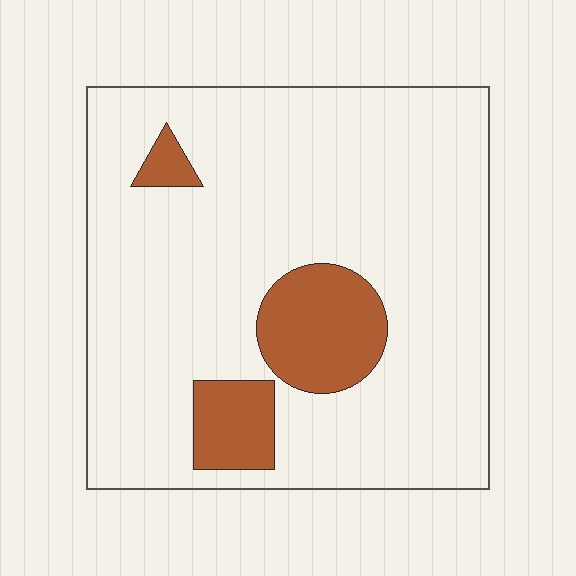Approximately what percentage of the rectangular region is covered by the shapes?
Approximately 15%.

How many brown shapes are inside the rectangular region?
3.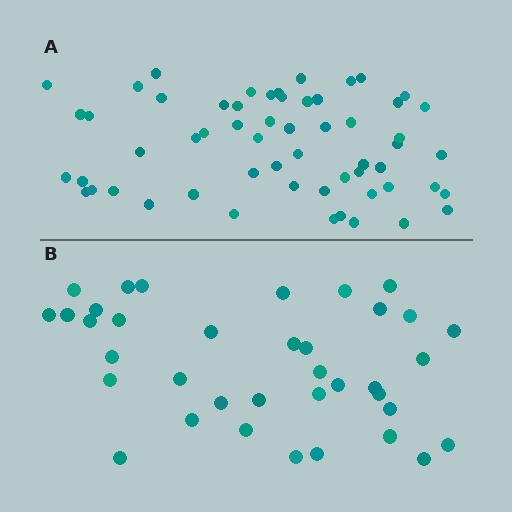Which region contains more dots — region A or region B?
Region A (the top region) has more dots.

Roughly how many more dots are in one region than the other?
Region A has approximately 20 more dots than region B.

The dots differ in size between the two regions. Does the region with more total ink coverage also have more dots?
No. Region B has more total ink coverage because its dots are larger, but region A actually contains more individual dots. Total area can be misleading — the number of items is what matters here.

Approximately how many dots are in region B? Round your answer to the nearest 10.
About 40 dots. (The exact count is 37, which rounds to 40.)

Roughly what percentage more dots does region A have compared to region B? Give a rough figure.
About 55% more.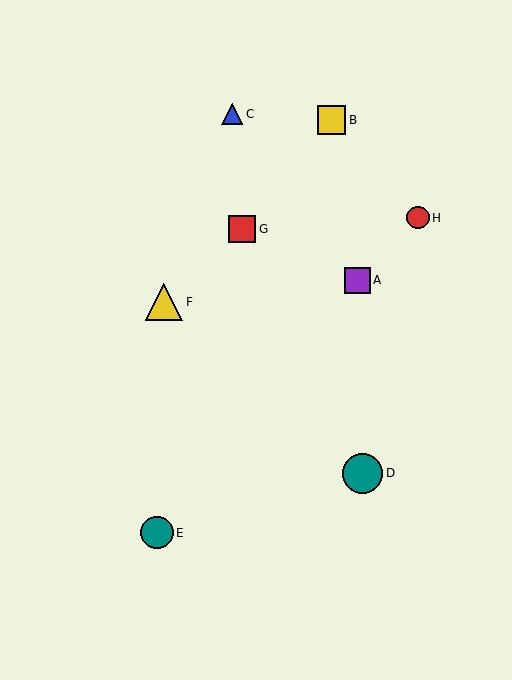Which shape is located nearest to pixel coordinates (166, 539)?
The teal circle (labeled E) at (157, 533) is nearest to that location.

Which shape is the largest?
The teal circle (labeled D) is the largest.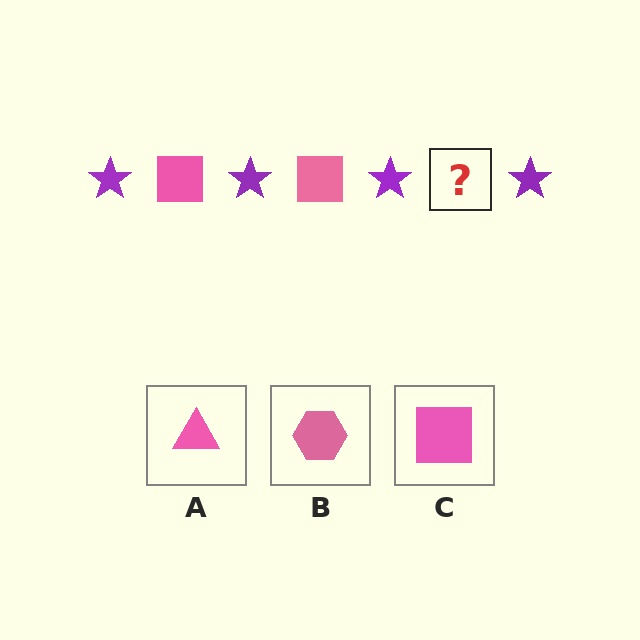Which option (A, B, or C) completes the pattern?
C.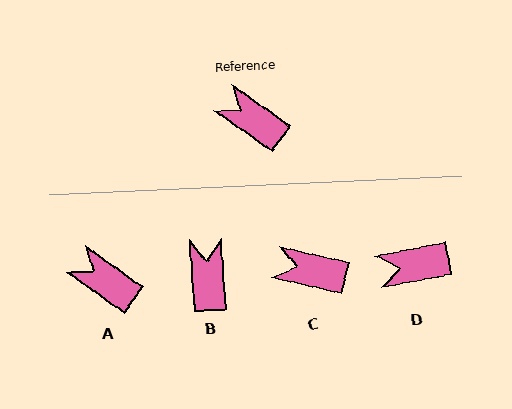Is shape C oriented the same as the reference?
No, it is off by about 22 degrees.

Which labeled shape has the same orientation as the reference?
A.